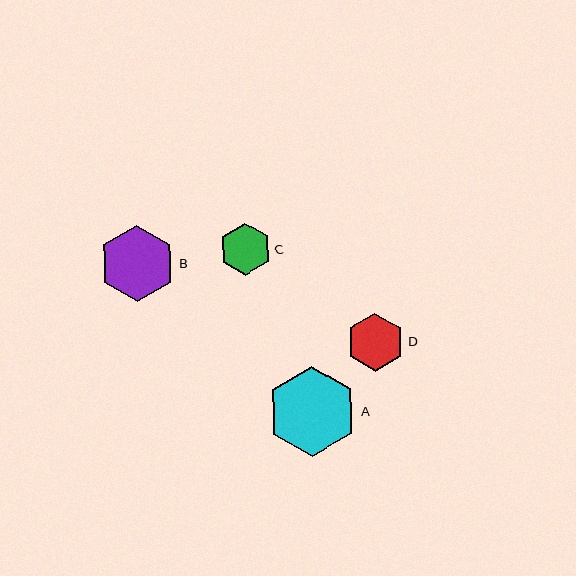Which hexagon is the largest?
Hexagon A is the largest with a size of approximately 90 pixels.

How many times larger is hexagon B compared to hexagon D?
Hexagon B is approximately 1.3 times the size of hexagon D.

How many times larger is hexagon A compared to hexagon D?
Hexagon A is approximately 1.5 times the size of hexagon D.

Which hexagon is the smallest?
Hexagon C is the smallest with a size of approximately 52 pixels.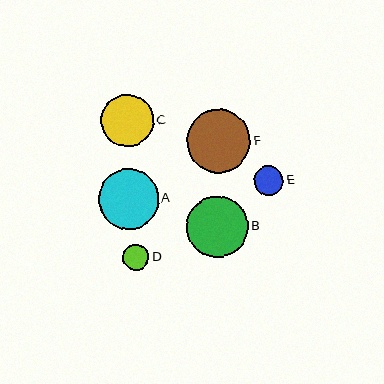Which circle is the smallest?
Circle D is the smallest with a size of approximately 26 pixels.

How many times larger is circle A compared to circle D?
Circle A is approximately 2.3 times the size of circle D.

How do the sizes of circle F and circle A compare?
Circle F and circle A are approximately the same size.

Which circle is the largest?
Circle F is the largest with a size of approximately 64 pixels.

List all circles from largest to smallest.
From largest to smallest: F, B, A, C, E, D.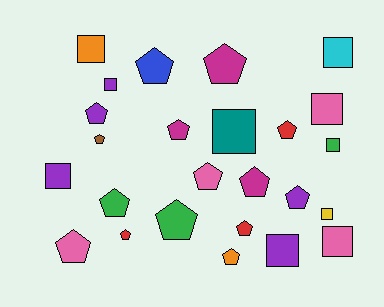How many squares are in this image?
There are 10 squares.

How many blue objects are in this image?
There is 1 blue object.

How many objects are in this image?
There are 25 objects.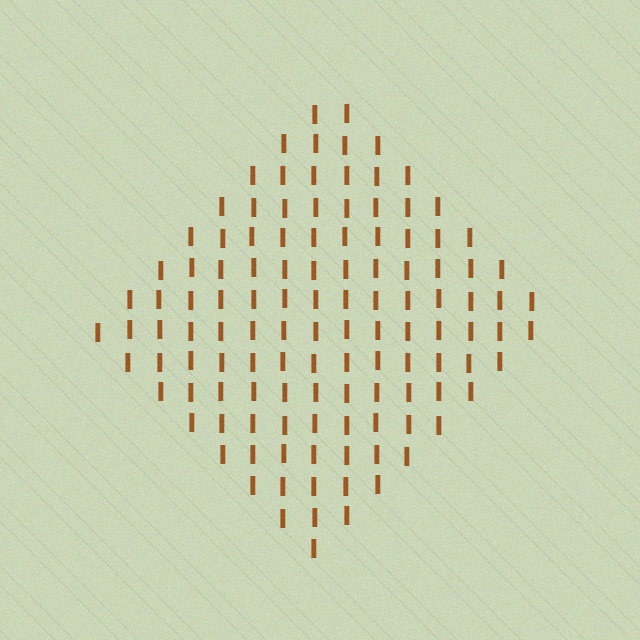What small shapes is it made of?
It is made of small letter I's.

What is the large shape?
The large shape is a diamond.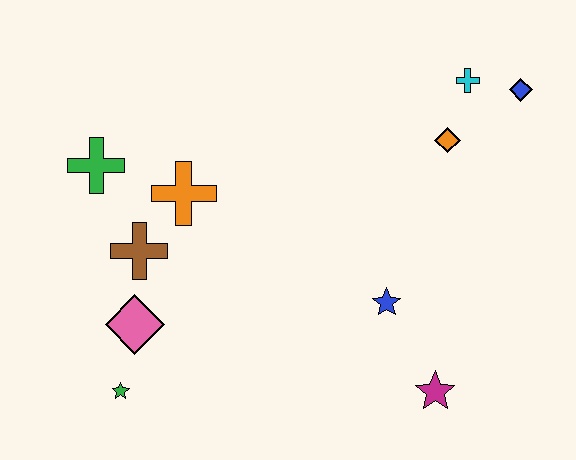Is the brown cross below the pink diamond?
No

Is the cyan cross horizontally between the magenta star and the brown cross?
No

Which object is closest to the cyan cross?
The blue diamond is closest to the cyan cross.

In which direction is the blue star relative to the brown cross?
The blue star is to the right of the brown cross.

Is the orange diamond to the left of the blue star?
No